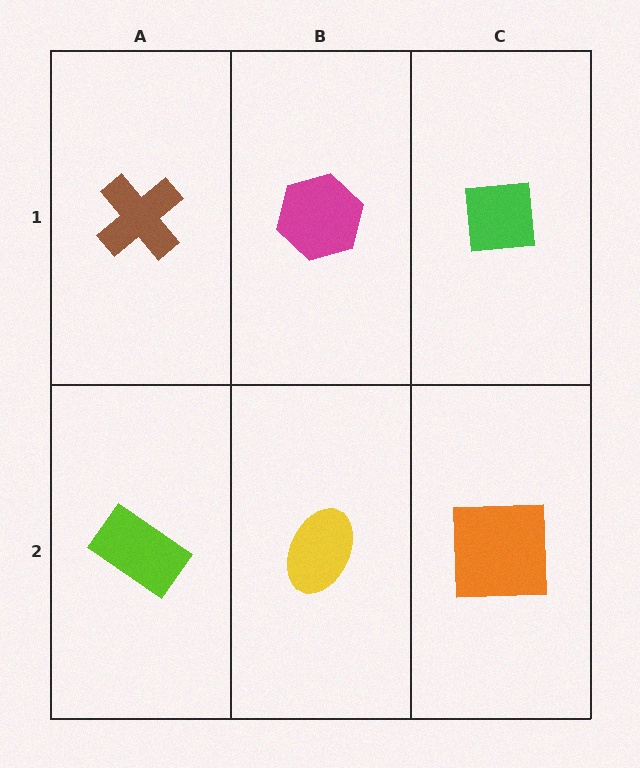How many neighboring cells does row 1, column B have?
3.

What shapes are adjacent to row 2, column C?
A green square (row 1, column C), a yellow ellipse (row 2, column B).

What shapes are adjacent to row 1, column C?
An orange square (row 2, column C), a magenta hexagon (row 1, column B).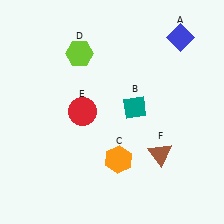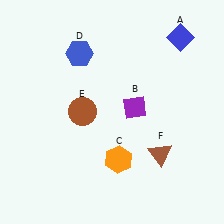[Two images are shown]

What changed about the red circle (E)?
In Image 1, E is red. In Image 2, it changed to brown.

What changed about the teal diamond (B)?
In Image 1, B is teal. In Image 2, it changed to purple.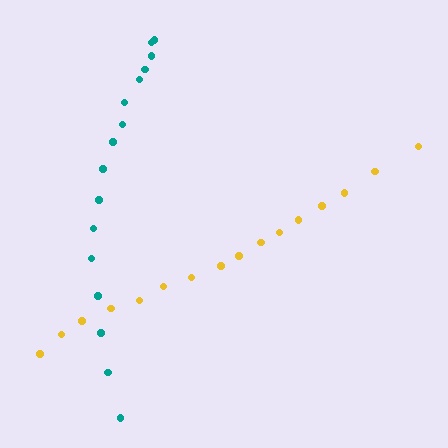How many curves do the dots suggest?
There are 2 distinct paths.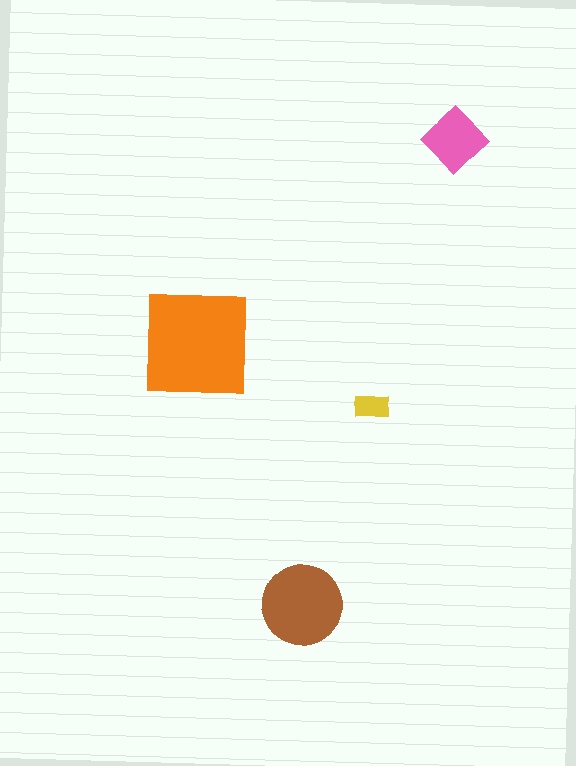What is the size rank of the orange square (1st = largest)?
1st.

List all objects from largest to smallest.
The orange square, the brown circle, the pink diamond, the yellow rectangle.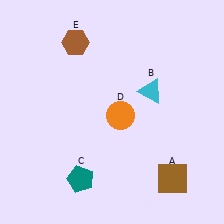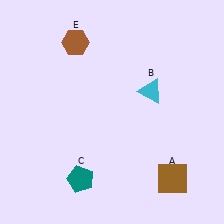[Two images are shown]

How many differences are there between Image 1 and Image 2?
There is 1 difference between the two images.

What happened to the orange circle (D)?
The orange circle (D) was removed in Image 2. It was in the bottom-right area of Image 1.